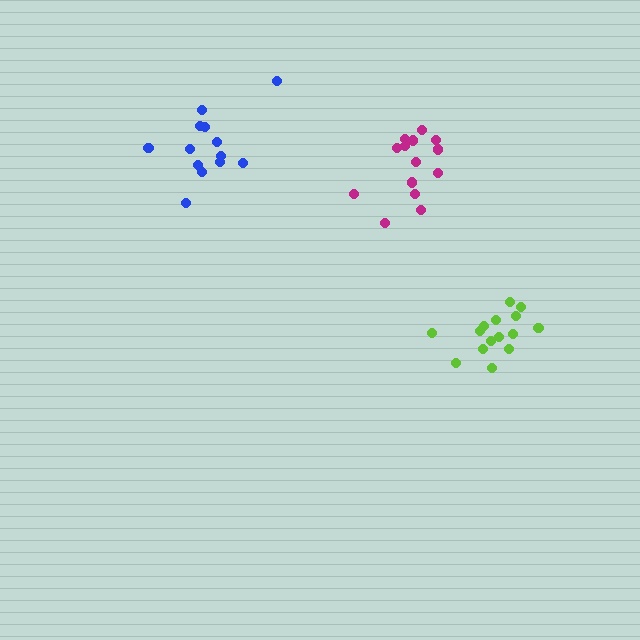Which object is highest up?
The blue cluster is topmost.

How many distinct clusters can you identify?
There are 3 distinct clusters.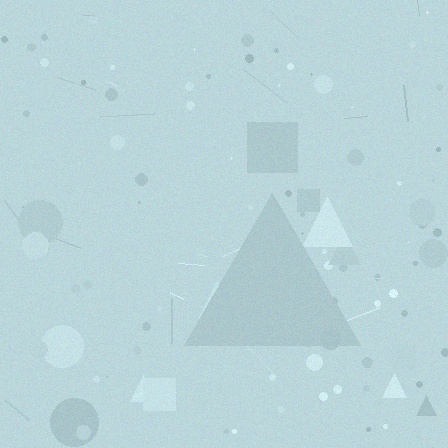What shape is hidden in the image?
A triangle is hidden in the image.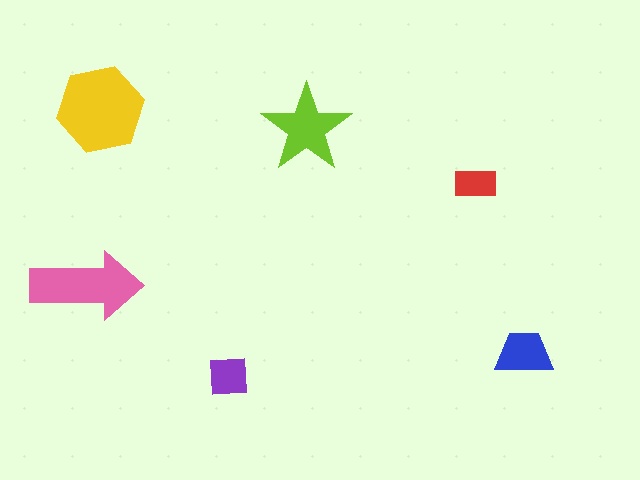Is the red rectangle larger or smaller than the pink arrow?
Smaller.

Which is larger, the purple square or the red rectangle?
The purple square.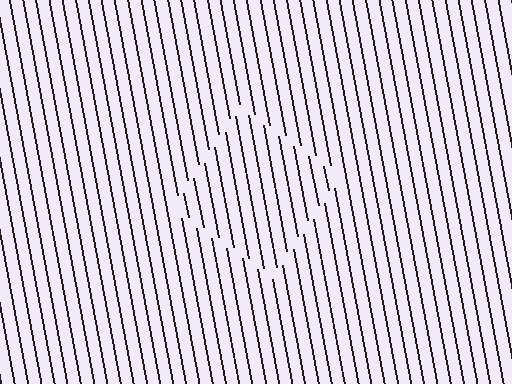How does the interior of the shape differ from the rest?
The interior of the shape contains the same grating, shifted by half a period — the contour is defined by the phase discontinuity where line-ends from the inner and outer gratings abut.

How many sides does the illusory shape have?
4 sides — the line-ends trace a square.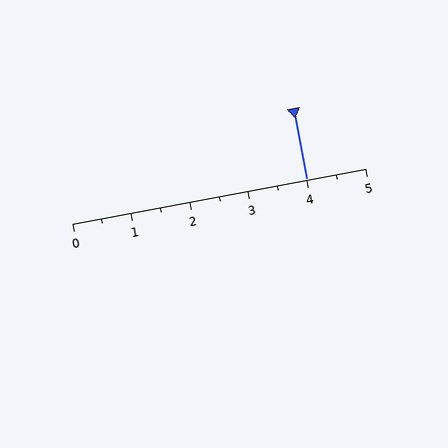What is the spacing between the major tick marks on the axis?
The major ticks are spaced 1 apart.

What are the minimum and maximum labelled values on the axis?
The axis runs from 0 to 5.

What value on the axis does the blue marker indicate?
The marker indicates approximately 4.